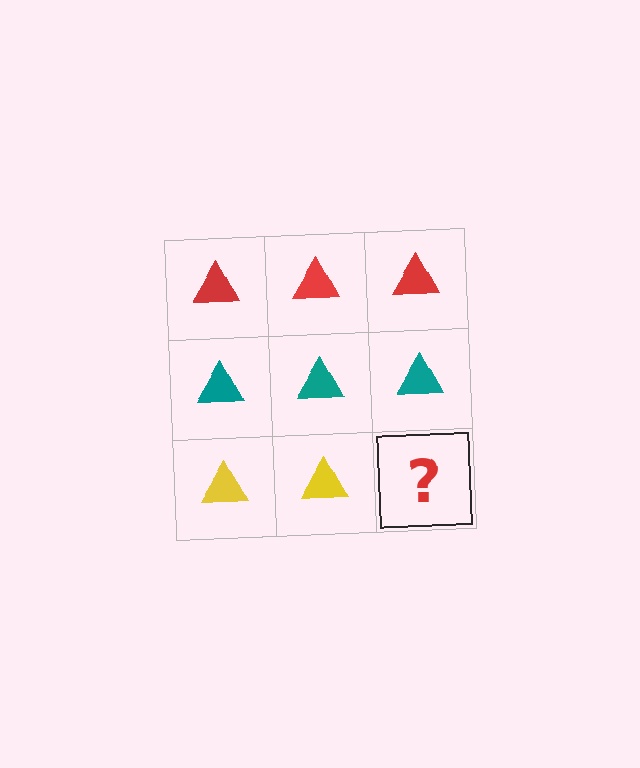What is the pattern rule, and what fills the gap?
The rule is that each row has a consistent color. The gap should be filled with a yellow triangle.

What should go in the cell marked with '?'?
The missing cell should contain a yellow triangle.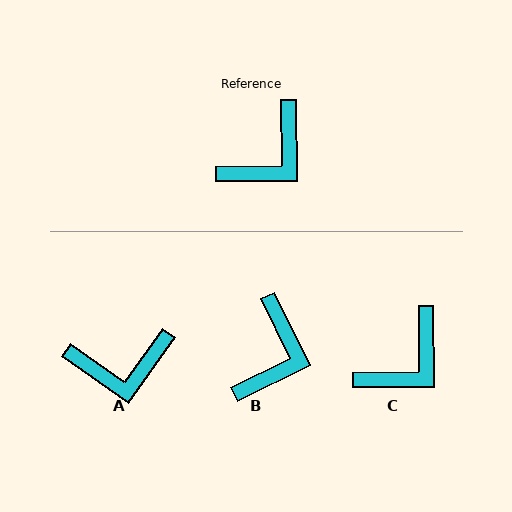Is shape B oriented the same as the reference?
No, it is off by about 25 degrees.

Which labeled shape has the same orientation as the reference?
C.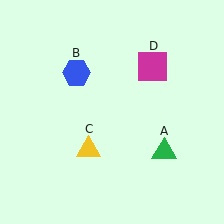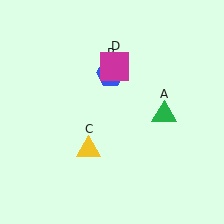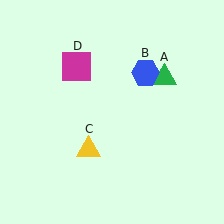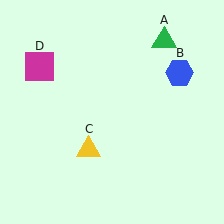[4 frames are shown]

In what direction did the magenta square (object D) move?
The magenta square (object D) moved left.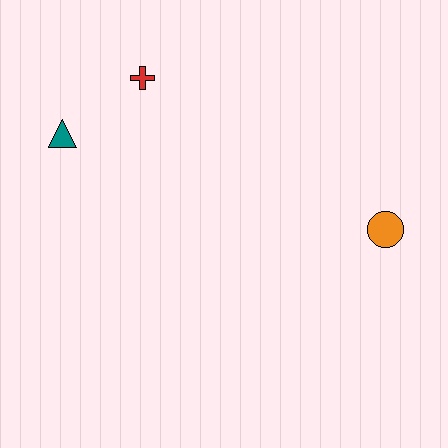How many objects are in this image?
There are 3 objects.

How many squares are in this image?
There are no squares.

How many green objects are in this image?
There are no green objects.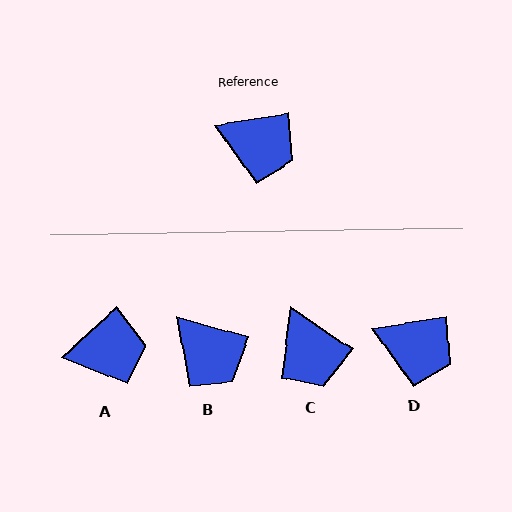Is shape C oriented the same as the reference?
No, it is off by about 43 degrees.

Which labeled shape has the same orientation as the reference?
D.